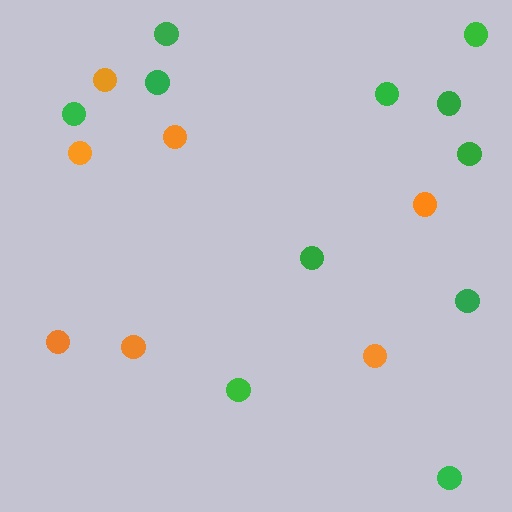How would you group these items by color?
There are 2 groups: one group of orange circles (7) and one group of green circles (11).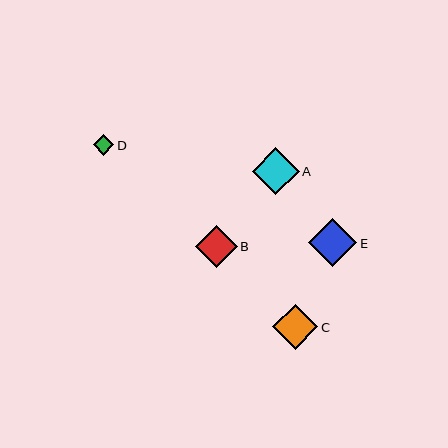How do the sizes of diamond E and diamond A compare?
Diamond E and diamond A are approximately the same size.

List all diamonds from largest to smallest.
From largest to smallest: E, A, C, B, D.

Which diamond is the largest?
Diamond E is the largest with a size of approximately 48 pixels.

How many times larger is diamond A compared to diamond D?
Diamond A is approximately 2.3 times the size of diamond D.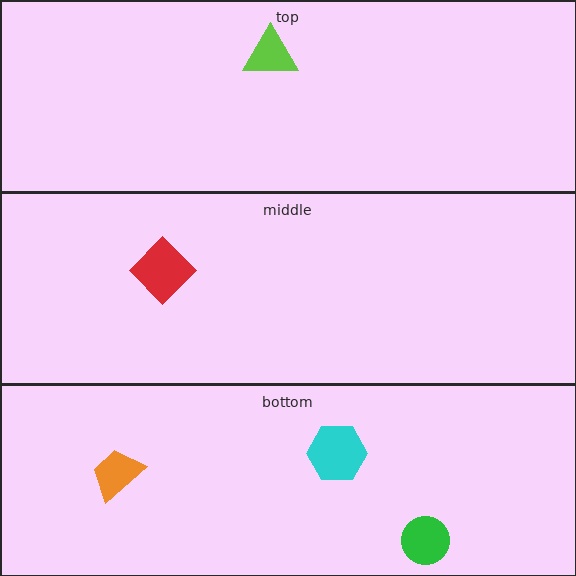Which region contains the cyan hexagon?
The bottom region.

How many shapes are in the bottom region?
3.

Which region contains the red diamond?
The middle region.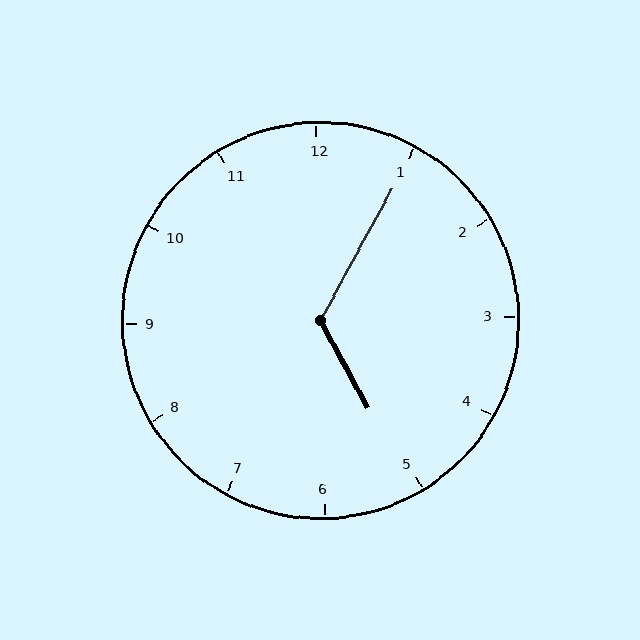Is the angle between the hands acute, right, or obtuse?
It is obtuse.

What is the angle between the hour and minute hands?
Approximately 122 degrees.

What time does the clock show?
5:05.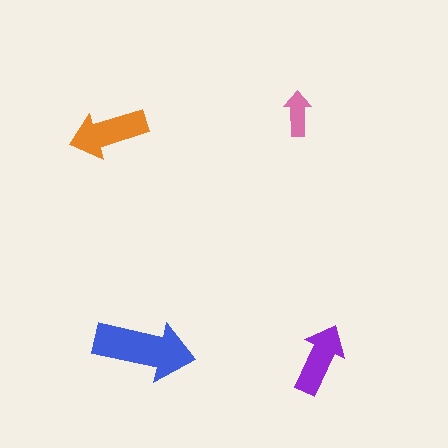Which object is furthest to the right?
The purple arrow is rightmost.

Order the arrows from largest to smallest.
the blue one, the orange one, the purple one, the pink one.